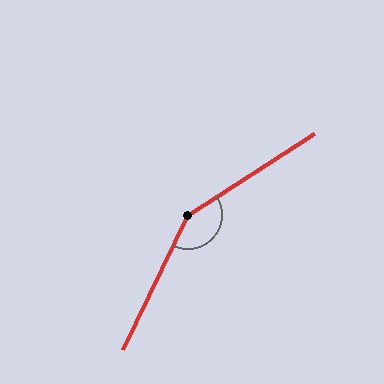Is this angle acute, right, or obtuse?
It is obtuse.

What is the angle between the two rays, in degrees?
Approximately 149 degrees.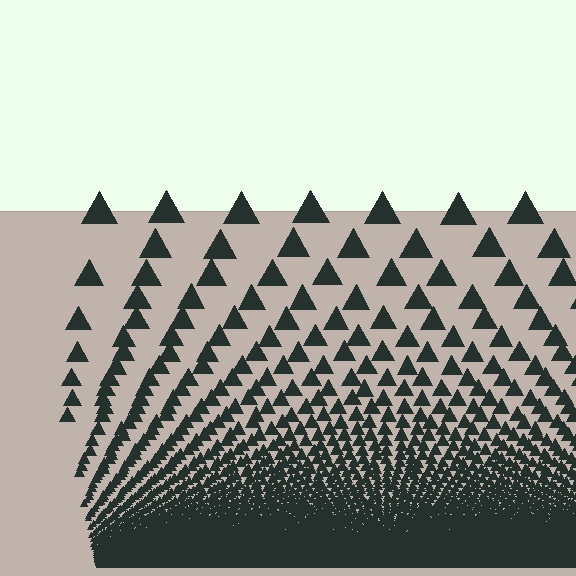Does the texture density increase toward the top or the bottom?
Density increases toward the bottom.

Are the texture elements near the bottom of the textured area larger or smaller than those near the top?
Smaller. The gradient is inverted — elements near the bottom are smaller and denser.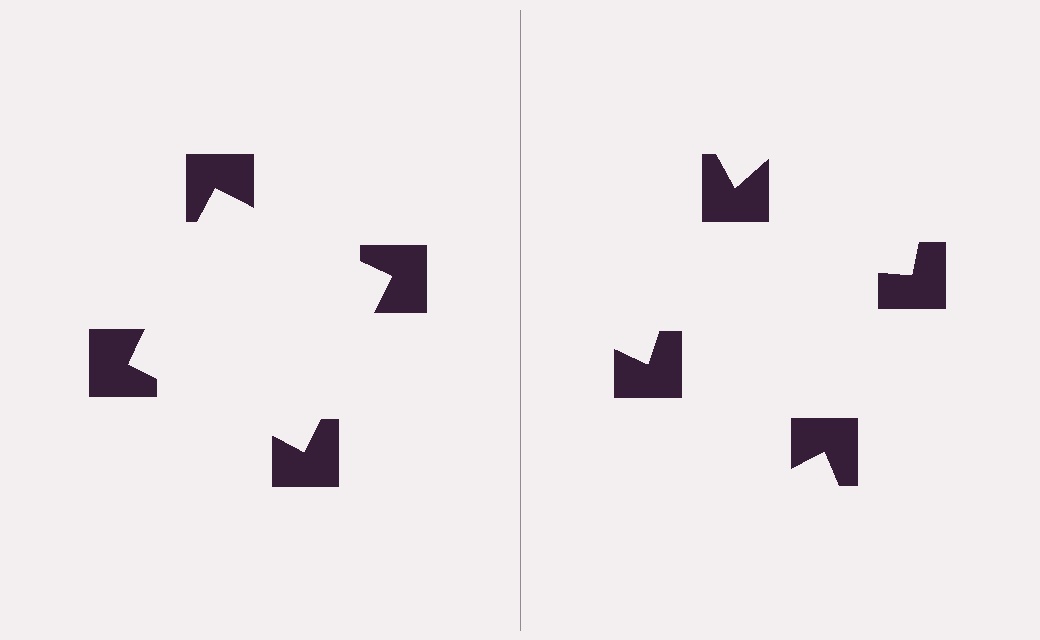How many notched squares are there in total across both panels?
8 — 4 on each side.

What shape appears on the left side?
An illusory square.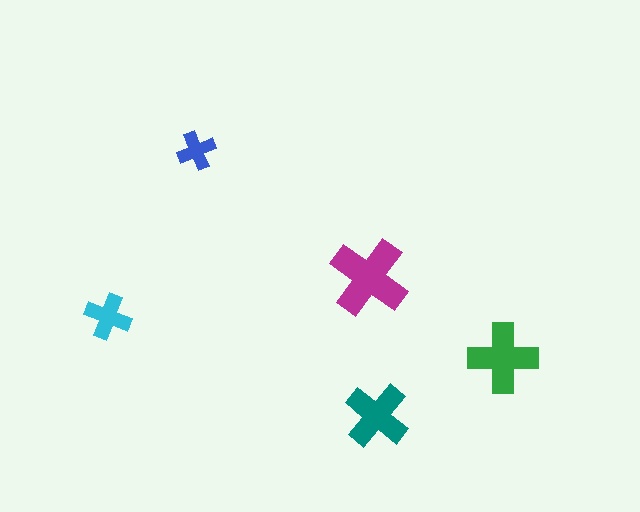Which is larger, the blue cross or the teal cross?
The teal one.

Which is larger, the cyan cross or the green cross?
The green one.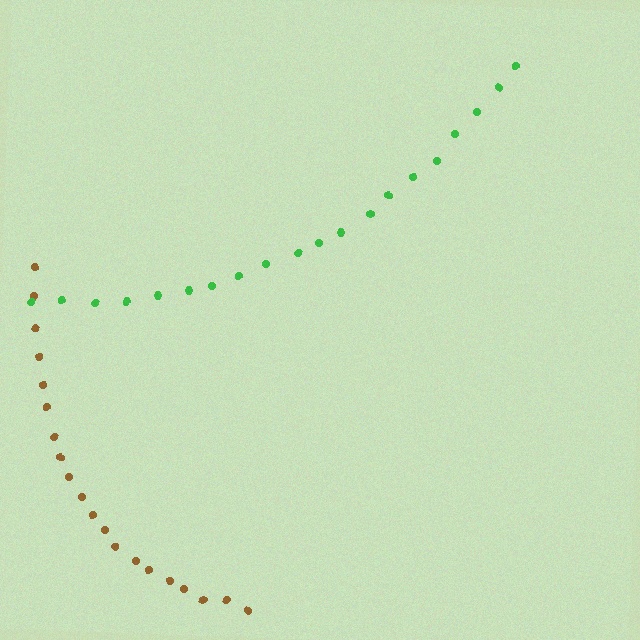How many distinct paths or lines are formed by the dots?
There are 2 distinct paths.